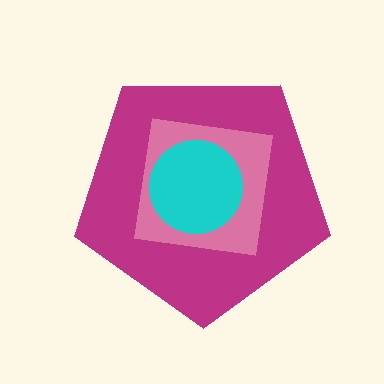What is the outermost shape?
The magenta pentagon.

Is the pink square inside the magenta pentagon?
Yes.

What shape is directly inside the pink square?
The cyan circle.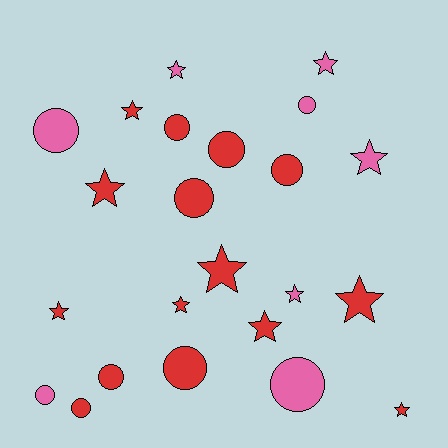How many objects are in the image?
There are 23 objects.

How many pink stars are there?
There are 4 pink stars.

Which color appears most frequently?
Red, with 15 objects.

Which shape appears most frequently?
Star, with 12 objects.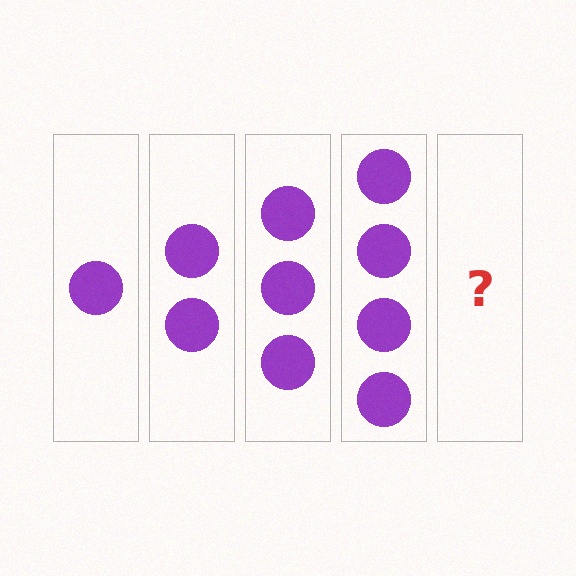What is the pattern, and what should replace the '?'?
The pattern is that each step adds one more circle. The '?' should be 5 circles.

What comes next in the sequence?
The next element should be 5 circles.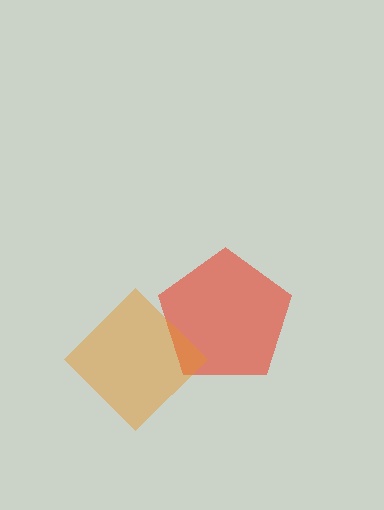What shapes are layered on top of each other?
The layered shapes are: a red pentagon, an orange diamond.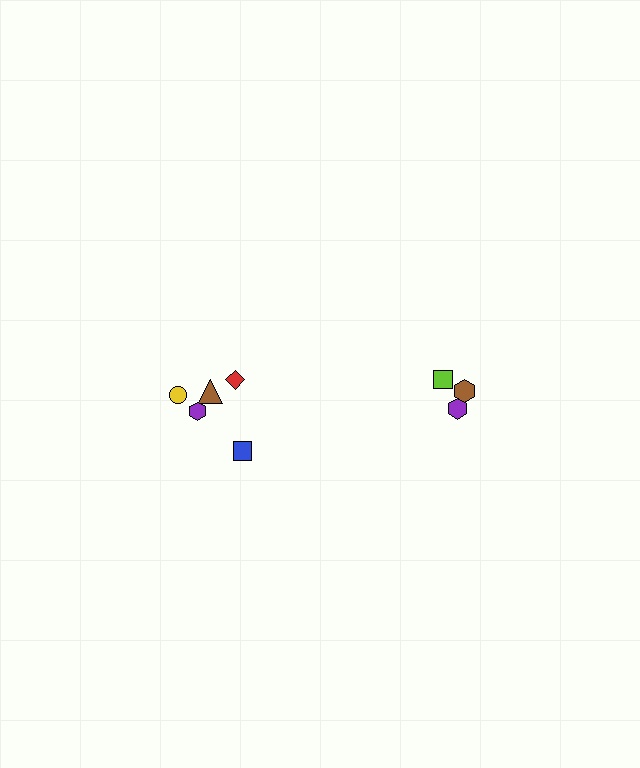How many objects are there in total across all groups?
There are 8 objects.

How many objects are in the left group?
There are 5 objects.